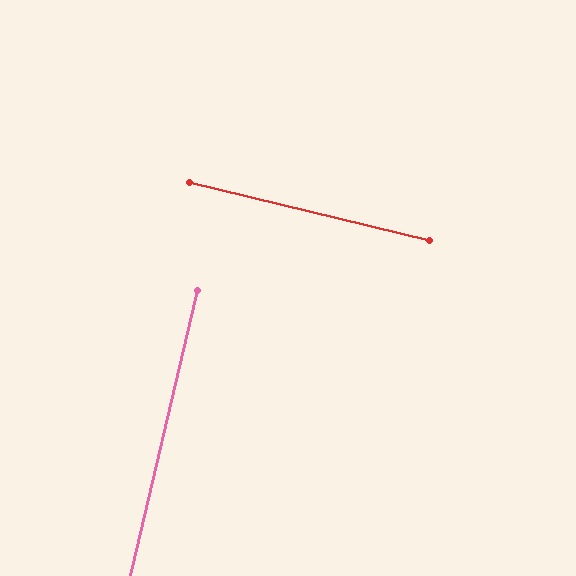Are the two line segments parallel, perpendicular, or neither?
Perpendicular — they meet at approximately 90°.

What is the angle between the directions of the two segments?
Approximately 90 degrees.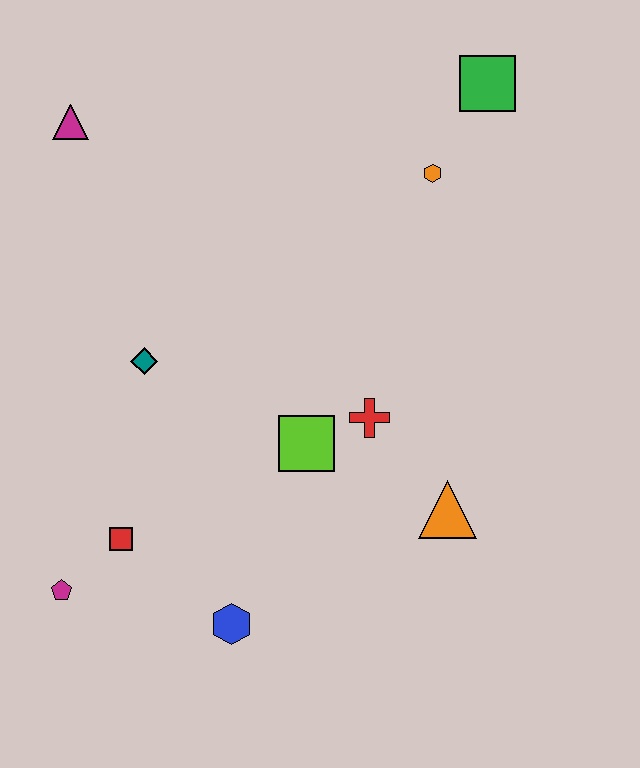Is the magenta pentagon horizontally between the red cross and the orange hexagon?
No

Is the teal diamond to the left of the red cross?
Yes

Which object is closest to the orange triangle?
The red cross is closest to the orange triangle.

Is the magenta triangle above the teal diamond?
Yes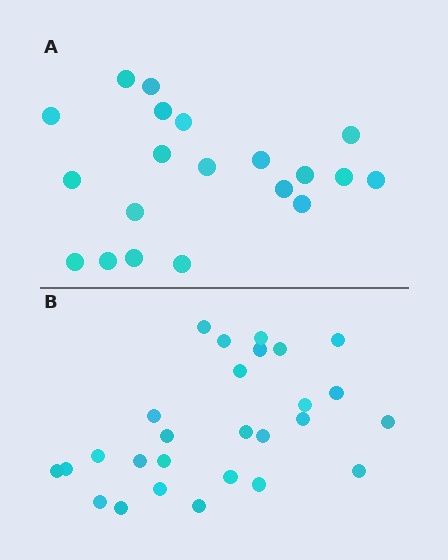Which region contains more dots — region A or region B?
Region B (the bottom region) has more dots.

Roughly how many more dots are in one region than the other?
Region B has roughly 8 or so more dots than region A.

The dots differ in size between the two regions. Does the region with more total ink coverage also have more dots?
No. Region A has more total ink coverage because its dots are larger, but region B actually contains more individual dots. Total area can be misleading — the number of items is what matters here.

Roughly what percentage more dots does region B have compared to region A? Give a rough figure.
About 35% more.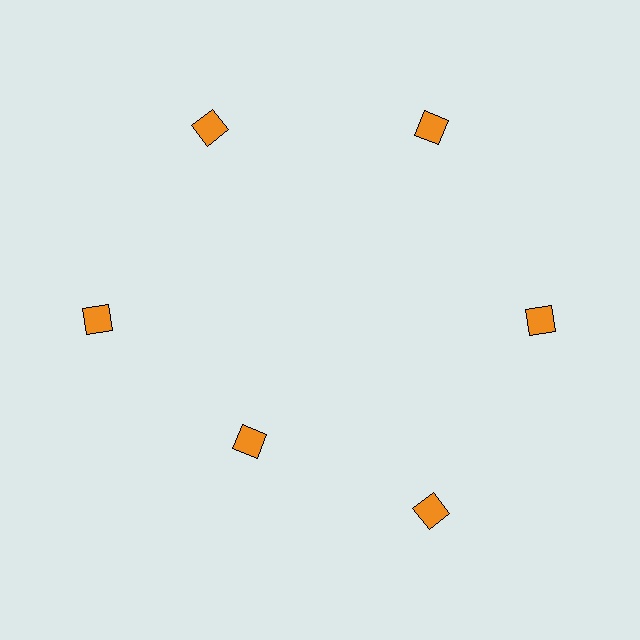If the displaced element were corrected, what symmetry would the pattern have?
It would have 6-fold rotational symmetry — the pattern would map onto itself every 60 degrees.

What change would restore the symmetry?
The symmetry would be restored by moving it outward, back onto the ring so that all 6 diamonds sit at equal angles and equal distance from the center.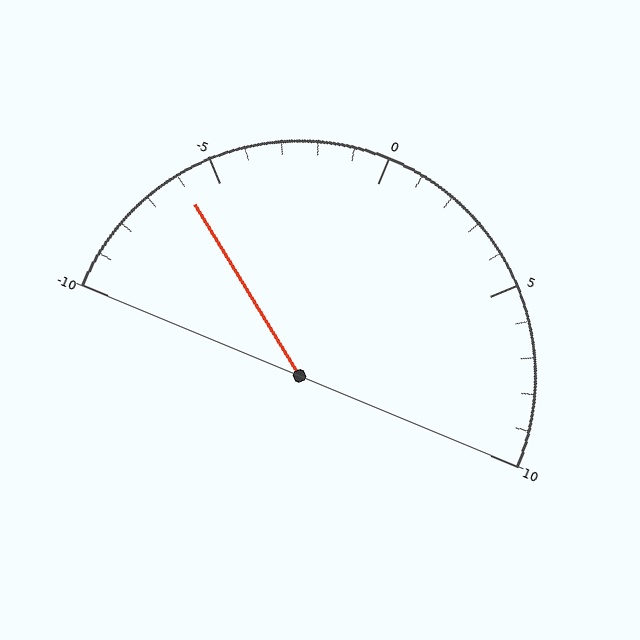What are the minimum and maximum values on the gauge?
The gauge ranges from -10 to 10.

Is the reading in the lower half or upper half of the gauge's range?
The reading is in the lower half of the range (-10 to 10).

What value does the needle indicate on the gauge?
The needle indicates approximately -6.